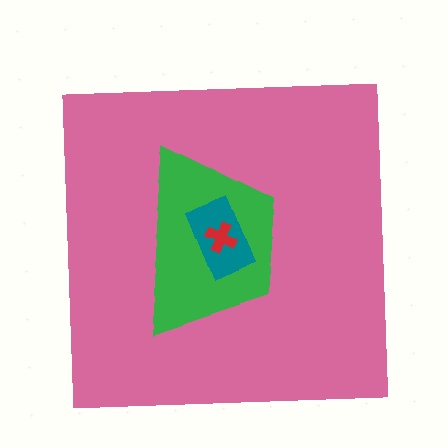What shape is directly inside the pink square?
The green trapezoid.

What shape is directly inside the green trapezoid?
The teal rectangle.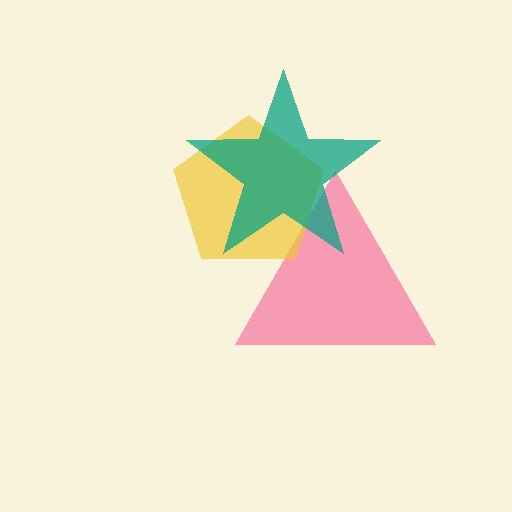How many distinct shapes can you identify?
There are 3 distinct shapes: a pink triangle, a yellow pentagon, a teal star.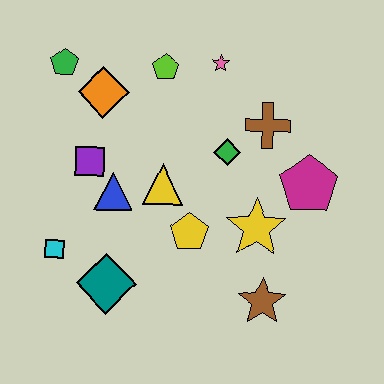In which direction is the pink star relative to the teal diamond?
The pink star is above the teal diamond.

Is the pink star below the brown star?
No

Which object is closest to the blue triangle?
The purple square is closest to the blue triangle.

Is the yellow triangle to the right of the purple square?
Yes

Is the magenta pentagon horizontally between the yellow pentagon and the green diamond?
No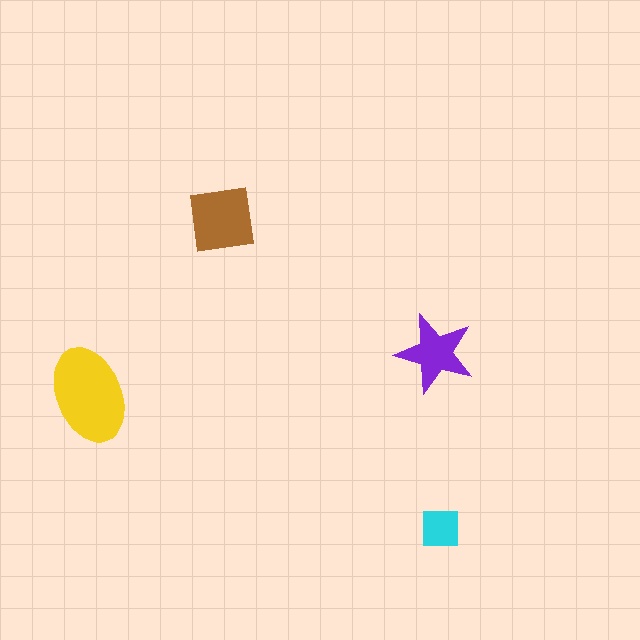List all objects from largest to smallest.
The yellow ellipse, the brown square, the purple star, the cyan square.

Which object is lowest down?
The cyan square is bottommost.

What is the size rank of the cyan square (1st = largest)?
4th.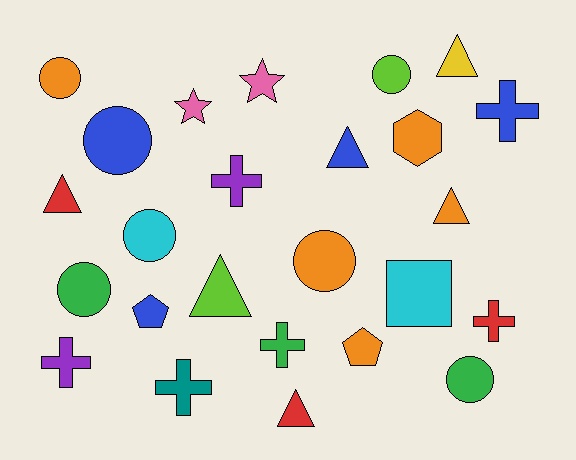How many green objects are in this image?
There are 3 green objects.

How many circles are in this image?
There are 7 circles.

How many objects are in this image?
There are 25 objects.